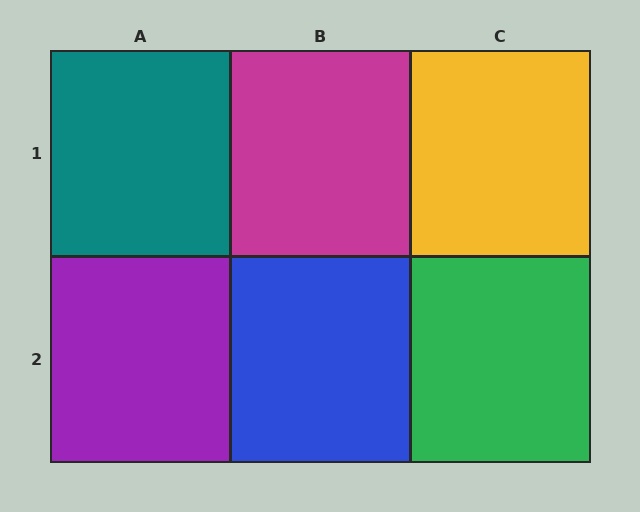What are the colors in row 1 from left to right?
Teal, magenta, yellow.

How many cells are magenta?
1 cell is magenta.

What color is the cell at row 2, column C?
Green.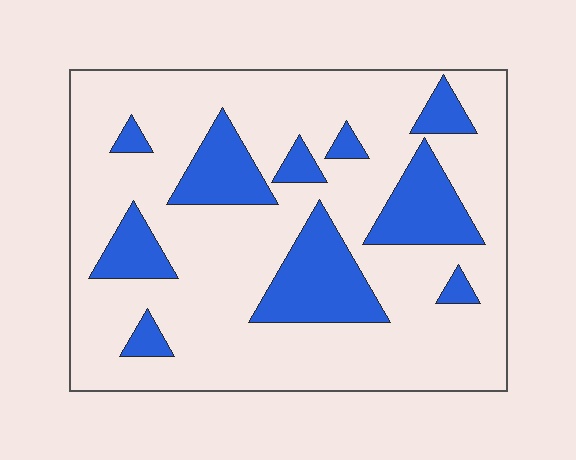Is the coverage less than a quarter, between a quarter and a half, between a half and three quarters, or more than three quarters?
Less than a quarter.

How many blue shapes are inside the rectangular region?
10.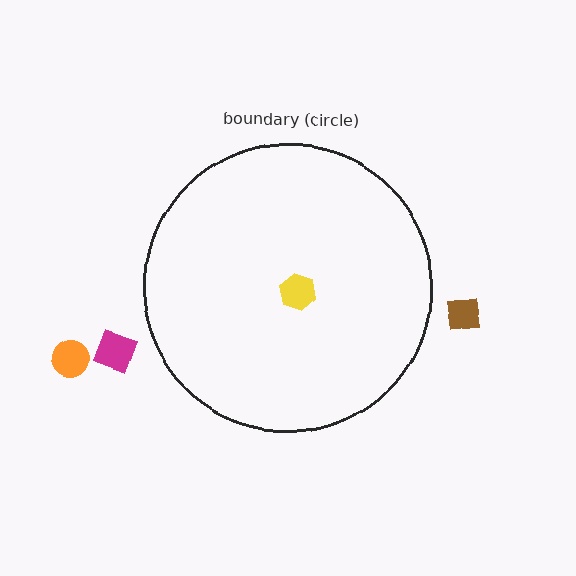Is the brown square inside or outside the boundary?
Outside.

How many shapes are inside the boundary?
1 inside, 3 outside.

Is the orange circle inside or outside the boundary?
Outside.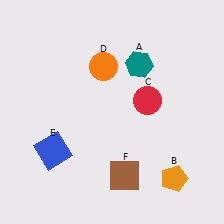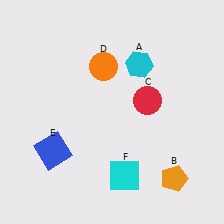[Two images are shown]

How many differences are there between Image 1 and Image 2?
There are 2 differences between the two images.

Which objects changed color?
A changed from teal to cyan. F changed from brown to cyan.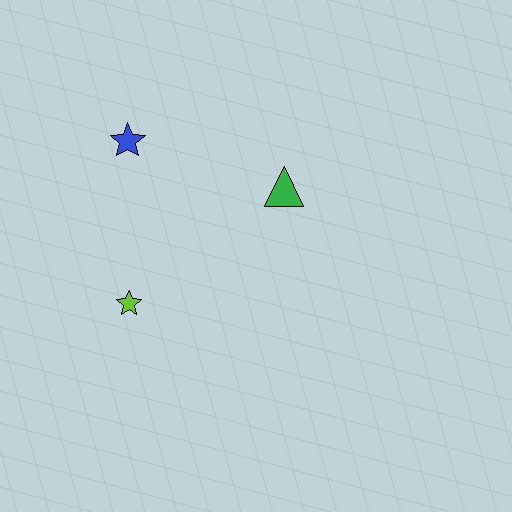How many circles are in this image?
There are no circles.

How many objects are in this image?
There are 3 objects.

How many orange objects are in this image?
There are no orange objects.